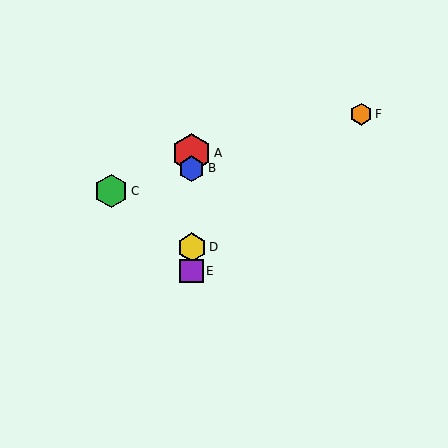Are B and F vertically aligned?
No, B is at x≈192 and F is at x≈361.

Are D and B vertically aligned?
Yes, both are at x≈192.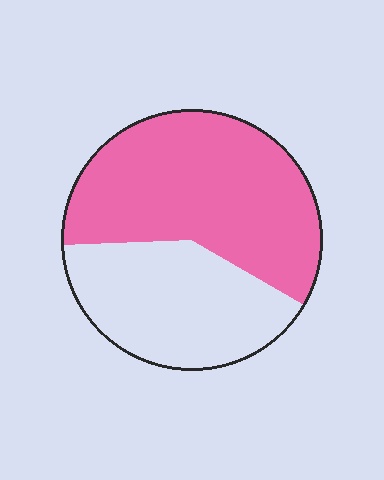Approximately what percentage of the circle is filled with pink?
Approximately 60%.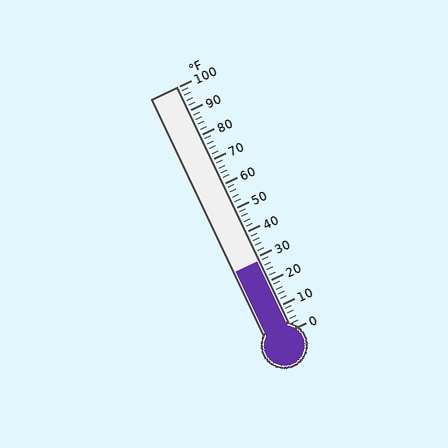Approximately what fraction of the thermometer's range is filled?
The thermometer is filled to approximately 30% of its range.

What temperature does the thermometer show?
The thermometer shows approximately 28°F.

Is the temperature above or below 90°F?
The temperature is below 90°F.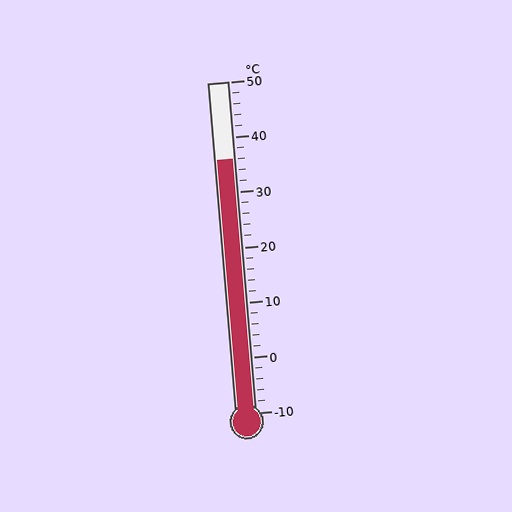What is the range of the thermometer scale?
The thermometer scale ranges from -10°C to 50°C.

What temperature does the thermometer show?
The thermometer shows approximately 36°C.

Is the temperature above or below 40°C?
The temperature is below 40°C.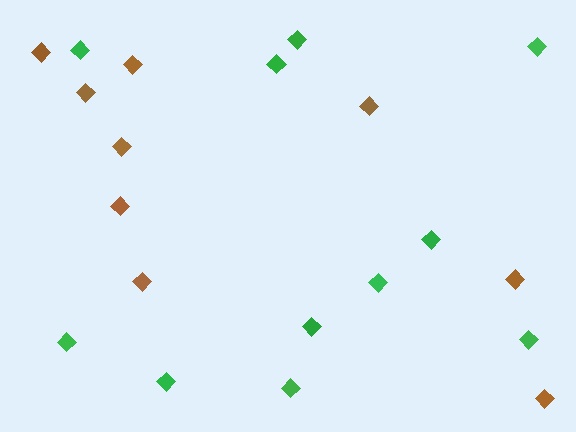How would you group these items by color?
There are 2 groups: one group of brown diamonds (9) and one group of green diamonds (11).